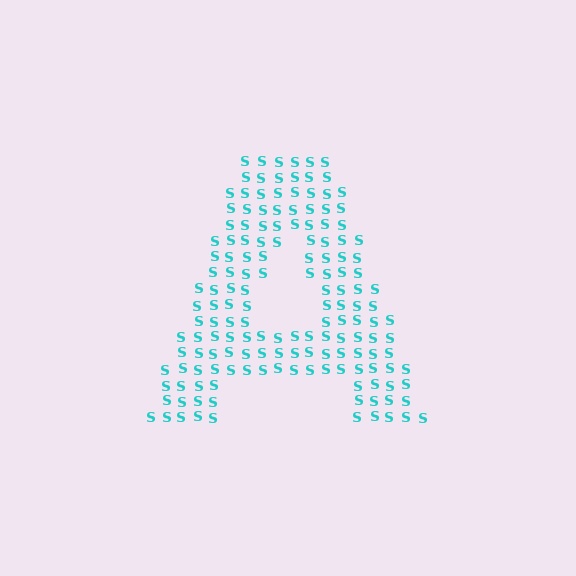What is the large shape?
The large shape is the letter A.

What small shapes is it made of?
It is made of small letter S's.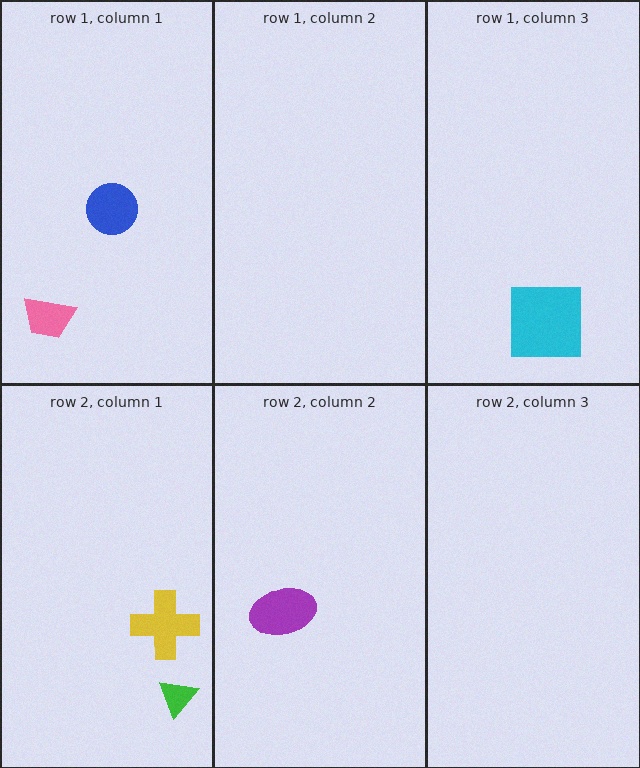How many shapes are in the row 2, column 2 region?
1.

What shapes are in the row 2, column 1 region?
The green triangle, the yellow cross.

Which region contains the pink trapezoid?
The row 1, column 1 region.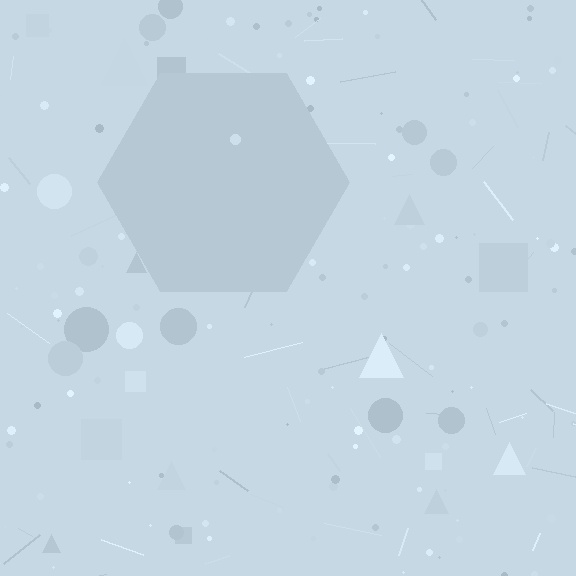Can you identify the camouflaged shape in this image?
The camouflaged shape is a hexagon.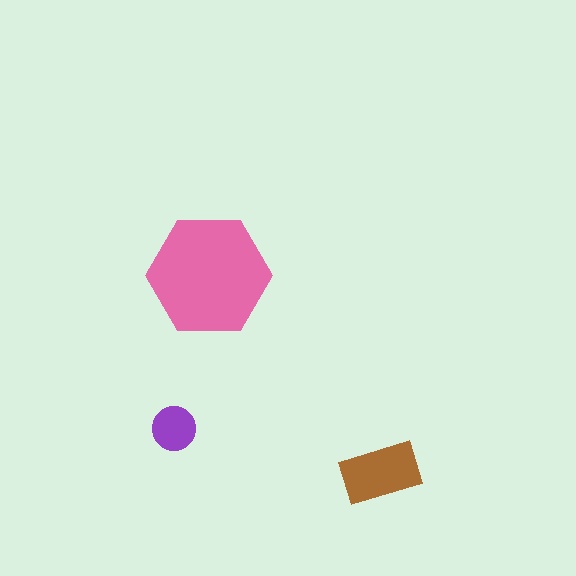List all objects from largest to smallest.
The pink hexagon, the brown rectangle, the purple circle.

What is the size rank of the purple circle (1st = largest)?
3rd.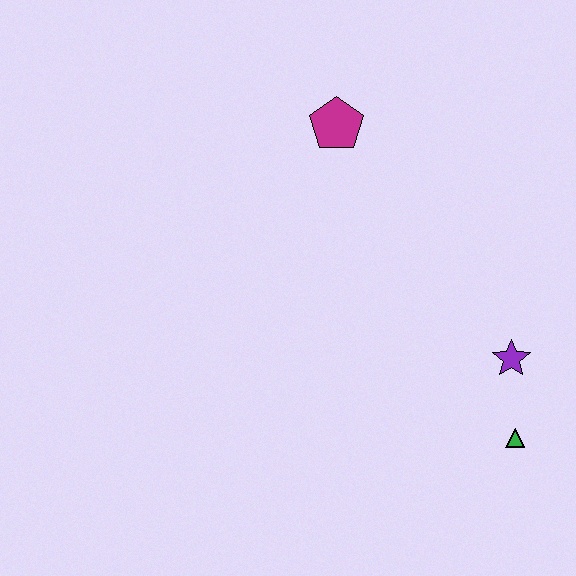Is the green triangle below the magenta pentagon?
Yes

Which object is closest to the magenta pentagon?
The purple star is closest to the magenta pentagon.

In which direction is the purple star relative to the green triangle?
The purple star is above the green triangle.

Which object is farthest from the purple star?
The magenta pentagon is farthest from the purple star.